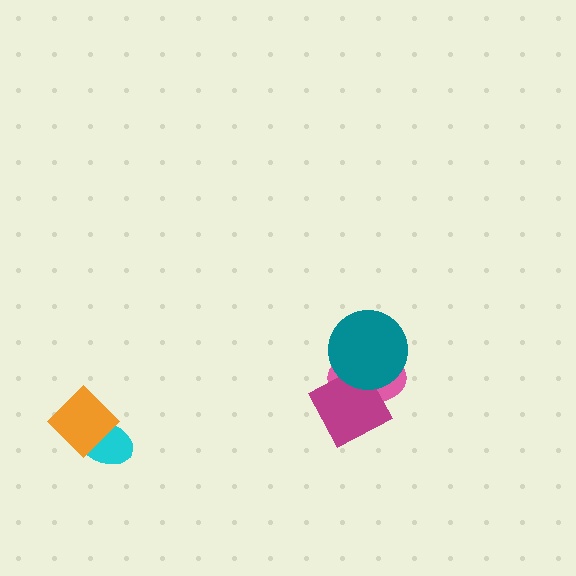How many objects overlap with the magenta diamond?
2 objects overlap with the magenta diamond.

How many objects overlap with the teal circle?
2 objects overlap with the teal circle.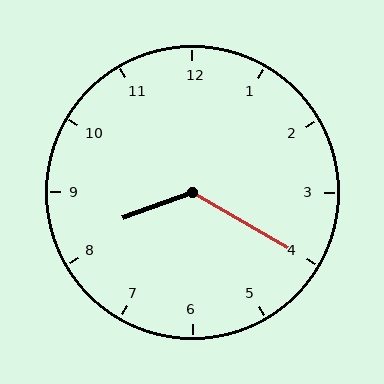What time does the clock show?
8:20.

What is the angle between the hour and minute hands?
Approximately 130 degrees.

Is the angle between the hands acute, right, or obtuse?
It is obtuse.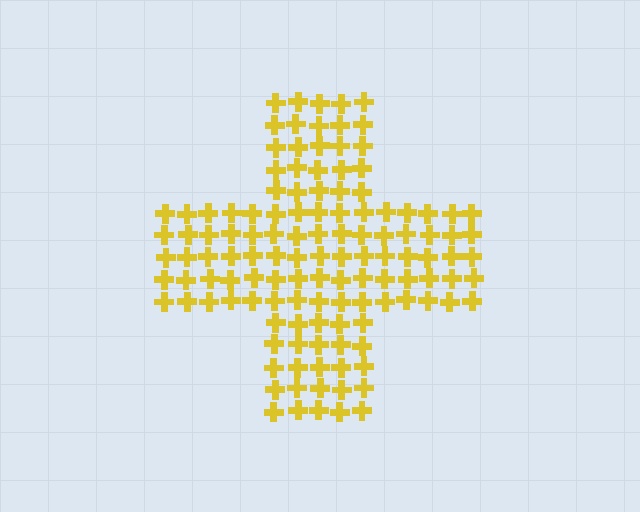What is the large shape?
The large shape is a cross.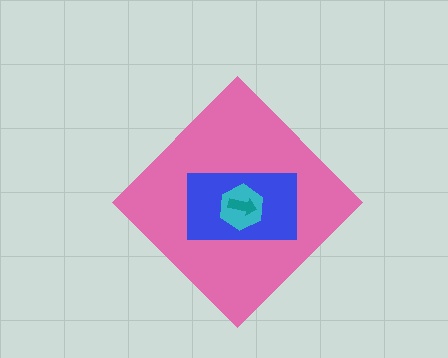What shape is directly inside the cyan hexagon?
The teal arrow.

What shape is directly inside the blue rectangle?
The cyan hexagon.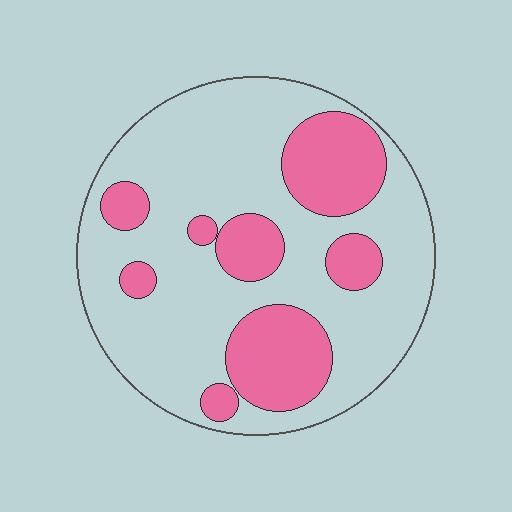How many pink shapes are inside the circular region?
8.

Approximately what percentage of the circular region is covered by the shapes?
Approximately 30%.